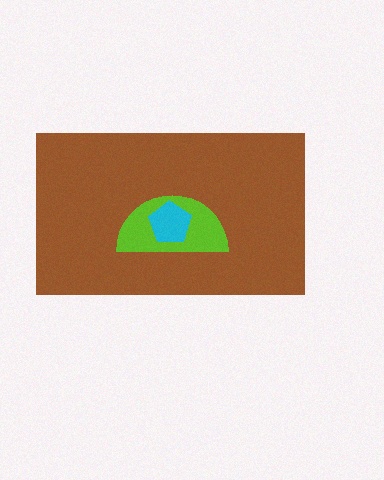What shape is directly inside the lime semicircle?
The cyan pentagon.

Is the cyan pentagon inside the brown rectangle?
Yes.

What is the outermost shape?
The brown rectangle.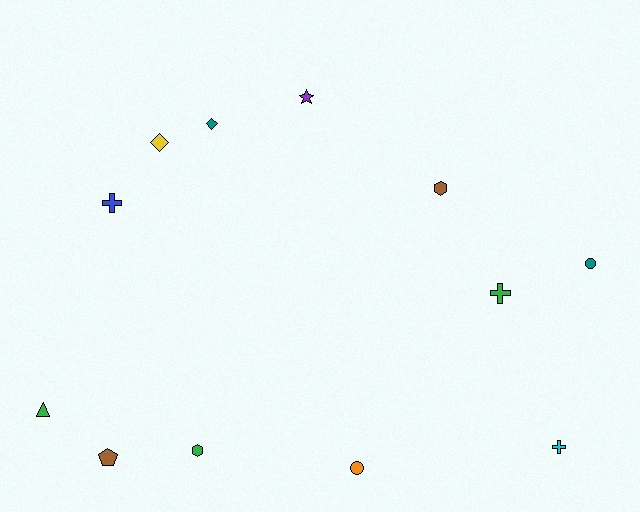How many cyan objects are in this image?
There is 1 cyan object.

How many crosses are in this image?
There are 3 crosses.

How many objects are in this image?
There are 12 objects.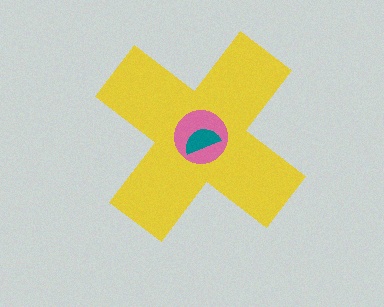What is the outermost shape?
The yellow cross.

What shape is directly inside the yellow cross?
The pink circle.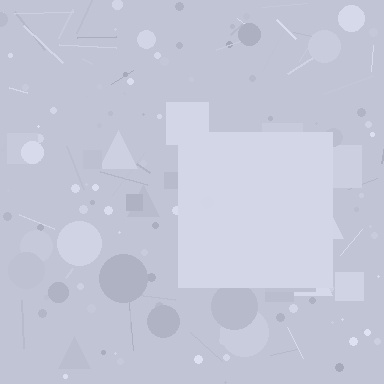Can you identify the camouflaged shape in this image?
The camouflaged shape is a square.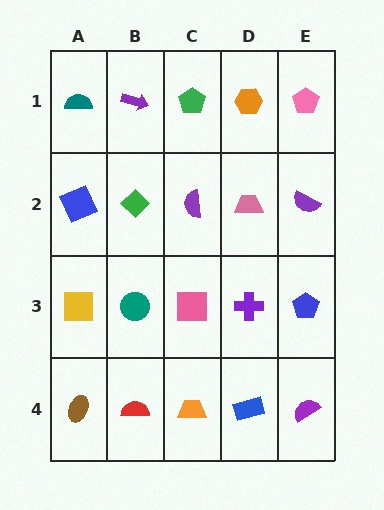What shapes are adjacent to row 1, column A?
A blue square (row 2, column A), a purple arrow (row 1, column B).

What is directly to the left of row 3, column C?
A teal circle.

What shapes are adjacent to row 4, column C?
A pink square (row 3, column C), a red semicircle (row 4, column B), a blue rectangle (row 4, column D).